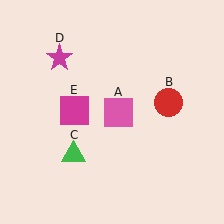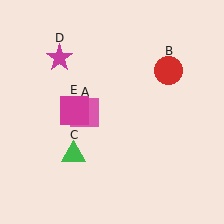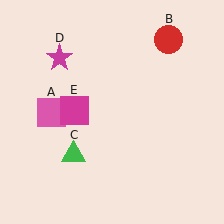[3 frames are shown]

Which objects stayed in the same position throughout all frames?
Green triangle (object C) and magenta star (object D) and magenta square (object E) remained stationary.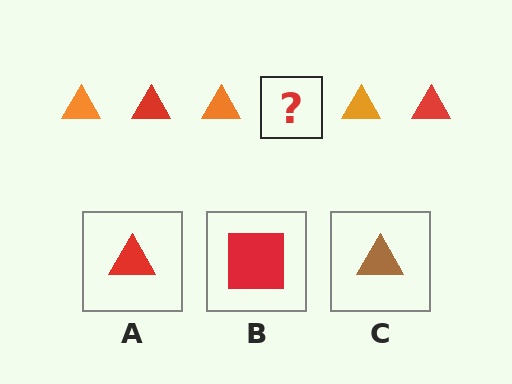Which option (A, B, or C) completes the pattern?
A.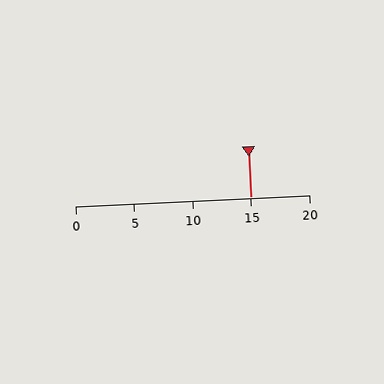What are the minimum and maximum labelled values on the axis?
The axis runs from 0 to 20.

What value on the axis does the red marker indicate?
The marker indicates approximately 15.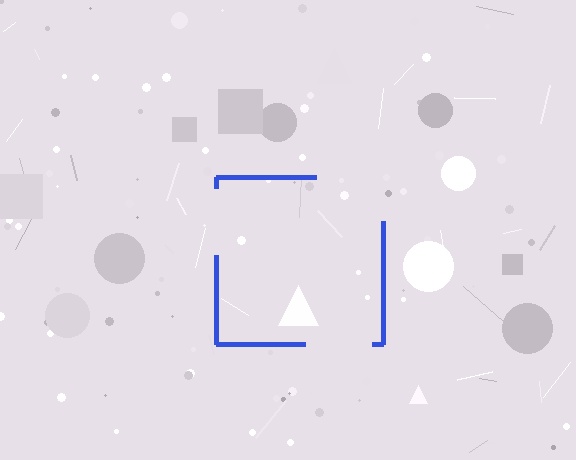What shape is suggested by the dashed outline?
The dashed outline suggests a square.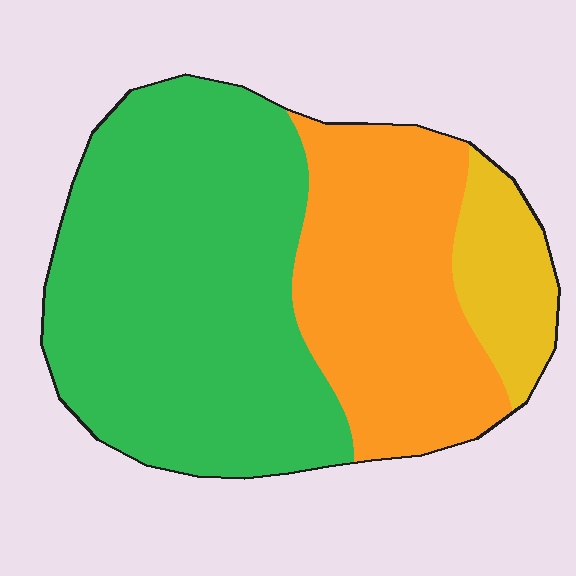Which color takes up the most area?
Green, at roughly 55%.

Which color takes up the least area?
Yellow, at roughly 10%.